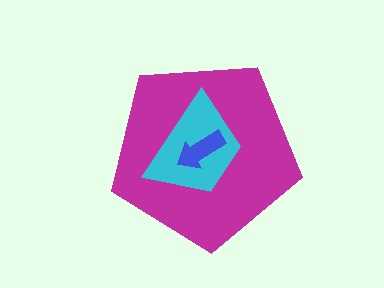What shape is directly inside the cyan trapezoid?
The blue arrow.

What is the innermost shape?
The blue arrow.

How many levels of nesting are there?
3.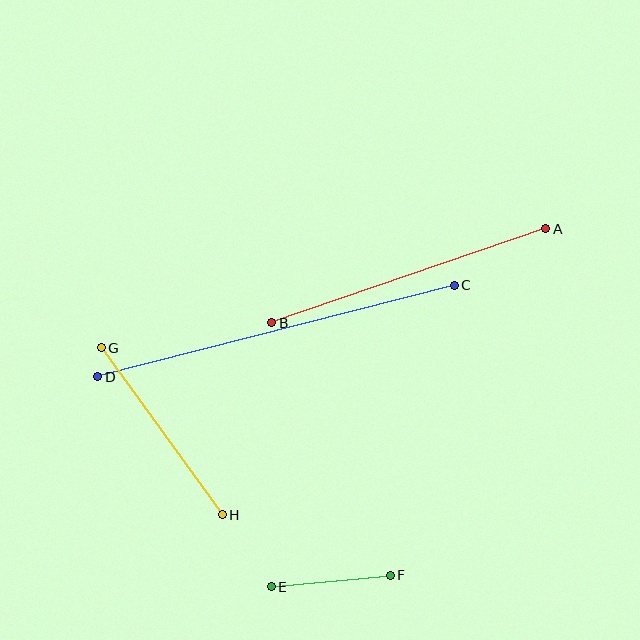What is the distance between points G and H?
The distance is approximately 206 pixels.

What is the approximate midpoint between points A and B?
The midpoint is at approximately (409, 276) pixels.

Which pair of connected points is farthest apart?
Points C and D are farthest apart.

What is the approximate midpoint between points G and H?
The midpoint is at approximately (162, 431) pixels.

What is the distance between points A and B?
The distance is approximately 289 pixels.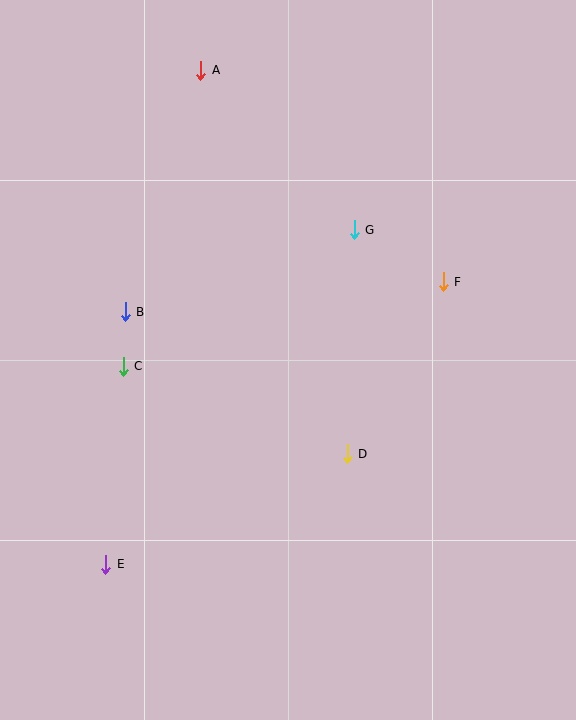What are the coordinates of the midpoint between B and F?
The midpoint between B and F is at (284, 297).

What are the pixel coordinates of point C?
Point C is at (123, 366).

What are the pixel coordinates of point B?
Point B is at (125, 312).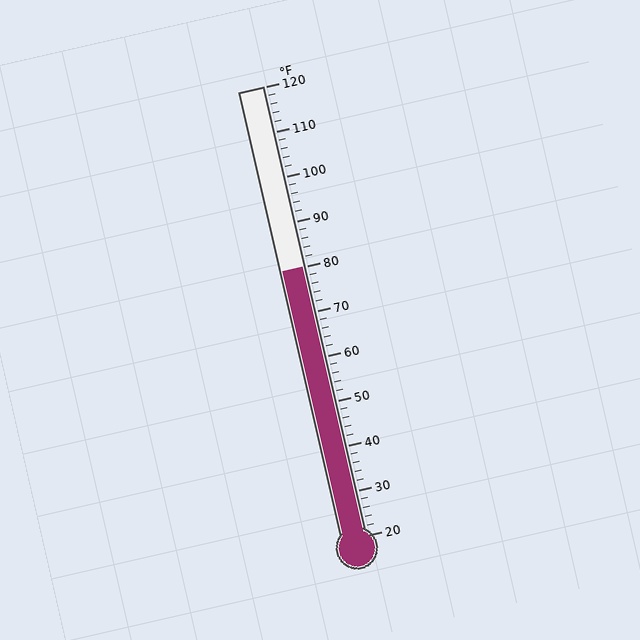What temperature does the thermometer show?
The thermometer shows approximately 80°F.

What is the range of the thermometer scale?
The thermometer scale ranges from 20°F to 120°F.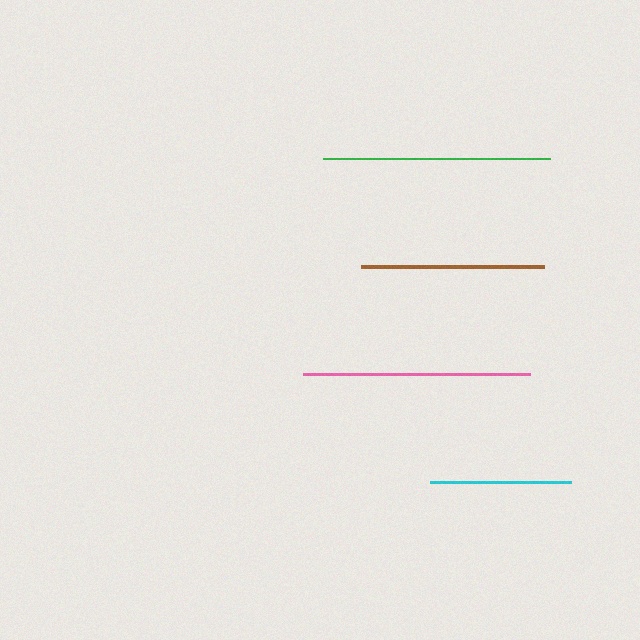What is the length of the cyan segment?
The cyan segment is approximately 141 pixels long.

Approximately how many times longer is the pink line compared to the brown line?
The pink line is approximately 1.2 times the length of the brown line.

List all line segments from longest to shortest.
From longest to shortest: pink, green, brown, cyan.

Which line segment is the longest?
The pink line is the longest at approximately 226 pixels.